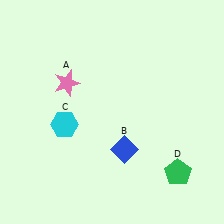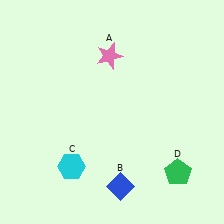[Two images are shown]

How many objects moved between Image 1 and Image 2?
3 objects moved between the two images.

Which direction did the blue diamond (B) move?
The blue diamond (B) moved down.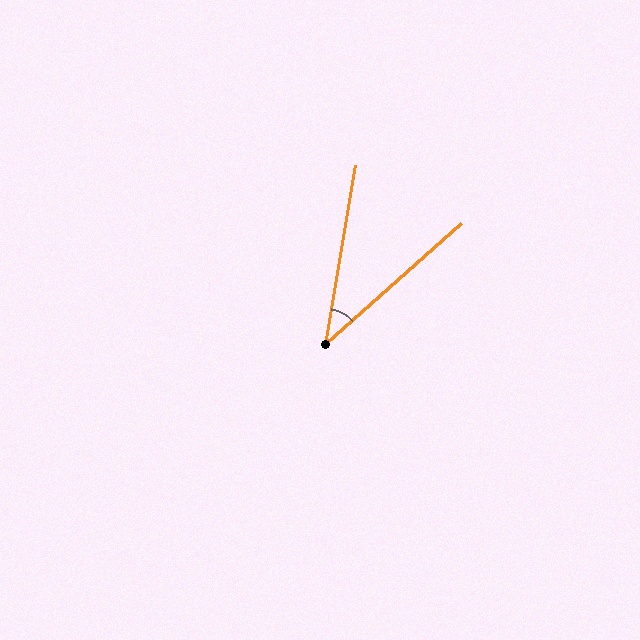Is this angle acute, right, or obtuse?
It is acute.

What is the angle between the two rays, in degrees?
Approximately 39 degrees.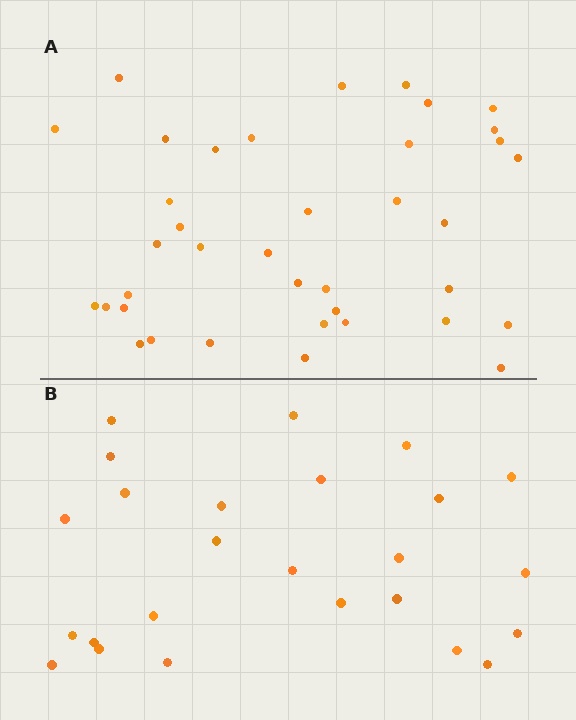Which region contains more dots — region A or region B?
Region A (the top region) has more dots.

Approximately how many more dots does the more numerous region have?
Region A has approximately 15 more dots than region B.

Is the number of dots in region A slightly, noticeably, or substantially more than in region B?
Region A has substantially more. The ratio is roughly 1.5 to 1.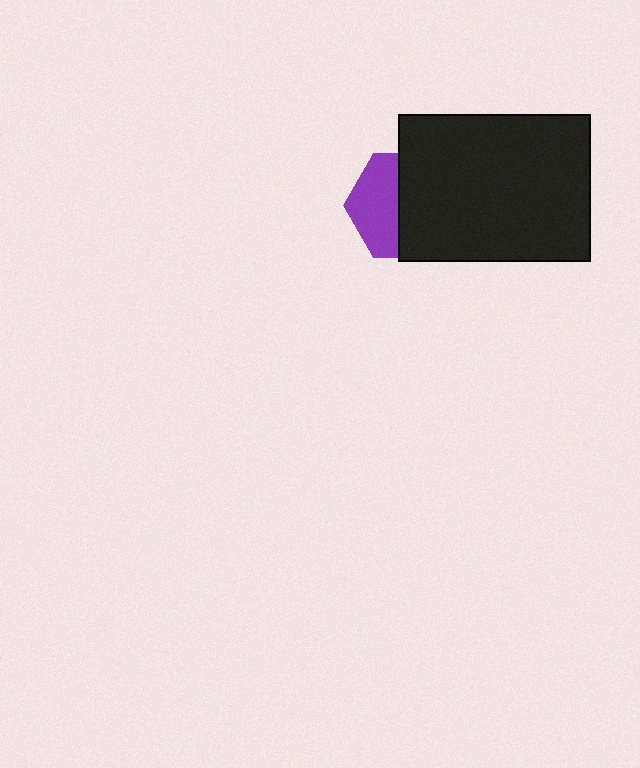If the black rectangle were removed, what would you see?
You would see the complete purple hexagon.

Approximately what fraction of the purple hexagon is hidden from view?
Roughly 57% of the purple hexagon is hidden behind the black rectangle.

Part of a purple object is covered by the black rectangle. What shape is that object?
It is a hexagon.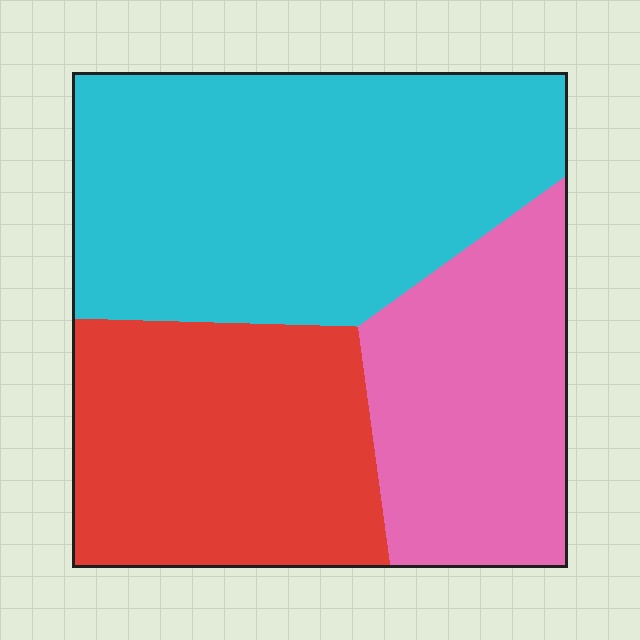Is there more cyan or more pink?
Cyan.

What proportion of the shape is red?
Red takes up about one third (1/3) of the shape.